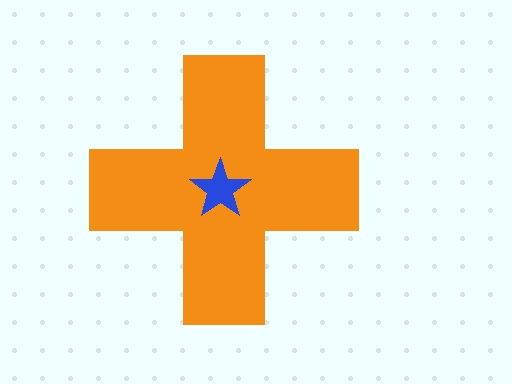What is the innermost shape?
The blue star.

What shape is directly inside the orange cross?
The blue star.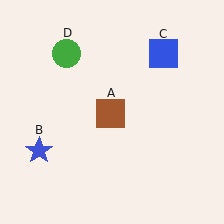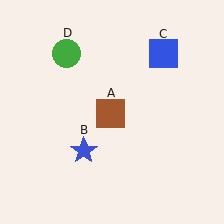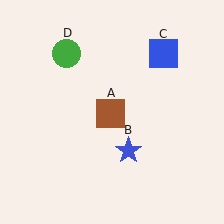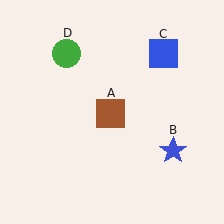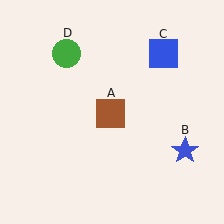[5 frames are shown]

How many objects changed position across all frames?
1 object changed position: blue star (object B).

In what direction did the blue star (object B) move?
The blue star (object B) moved right.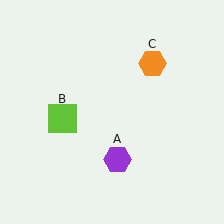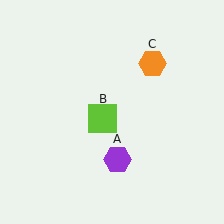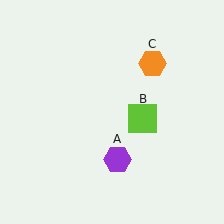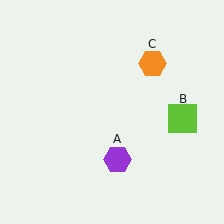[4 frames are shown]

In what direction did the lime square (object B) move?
The lime square (object B) moved right.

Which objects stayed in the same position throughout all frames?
Purple hexagon (object A) and orange hexagon (object C) remained stationary.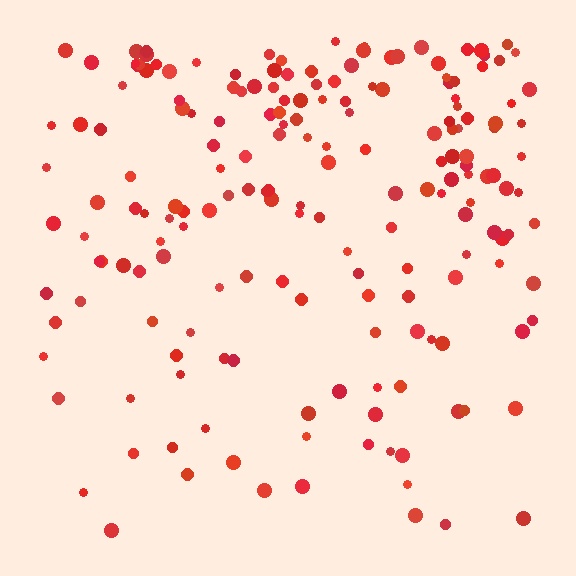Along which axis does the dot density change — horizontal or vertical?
Vertical.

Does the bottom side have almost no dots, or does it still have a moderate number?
Still a moderate number, just noticeably fewer than the top.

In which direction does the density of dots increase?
From bottom to top, with the top side densest.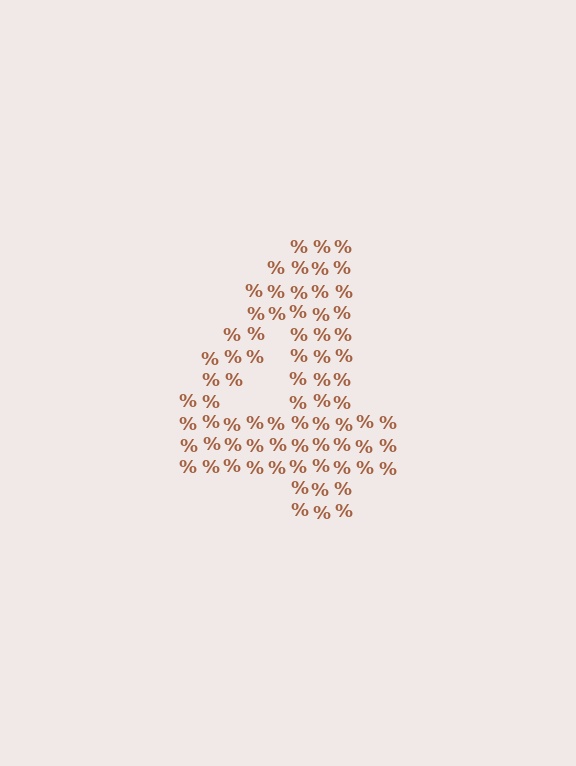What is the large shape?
The large shape is the digit 4.